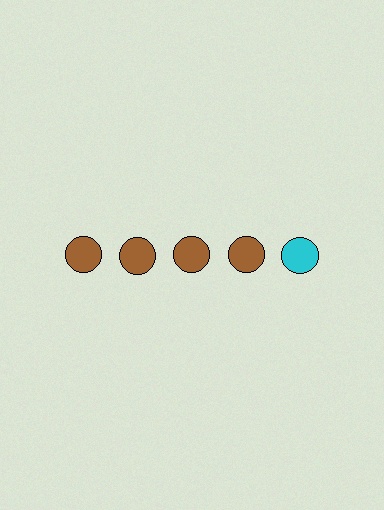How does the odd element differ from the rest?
It has a different color: cyan instead of brown.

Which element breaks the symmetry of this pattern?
The cyan circle in the top row, rightmost column breaks the symmetry. All other shapes are brown circles.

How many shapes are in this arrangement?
There are 5 shapes arranged in a grid pattern.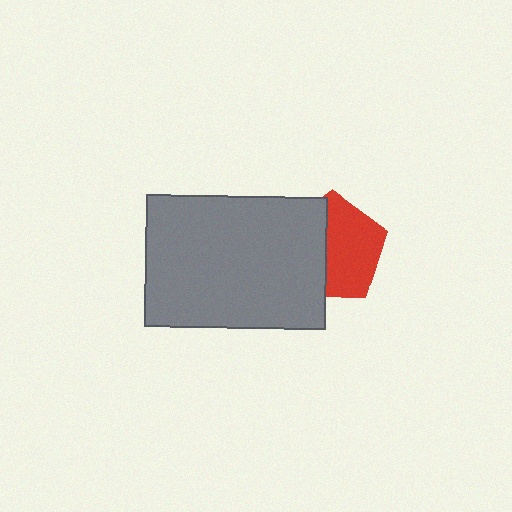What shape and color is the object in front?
The object in front is a gray rectangle.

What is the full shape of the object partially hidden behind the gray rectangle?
The partially hidden object is a red pentagon.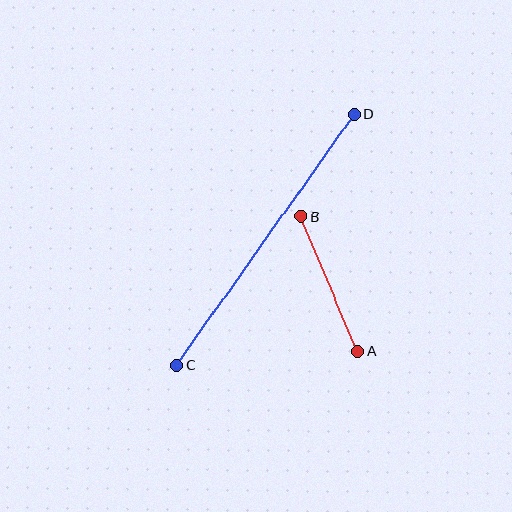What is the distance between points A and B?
The distance is approximately 147 pixels.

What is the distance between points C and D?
The distance is approximately 308 pixels.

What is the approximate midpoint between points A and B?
The midpoint is at approximately (329, 284) pixels.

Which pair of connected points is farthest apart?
Points C and D are farthest apart.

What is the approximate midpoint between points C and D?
The midpoint is at approximately (265, 240) pixels.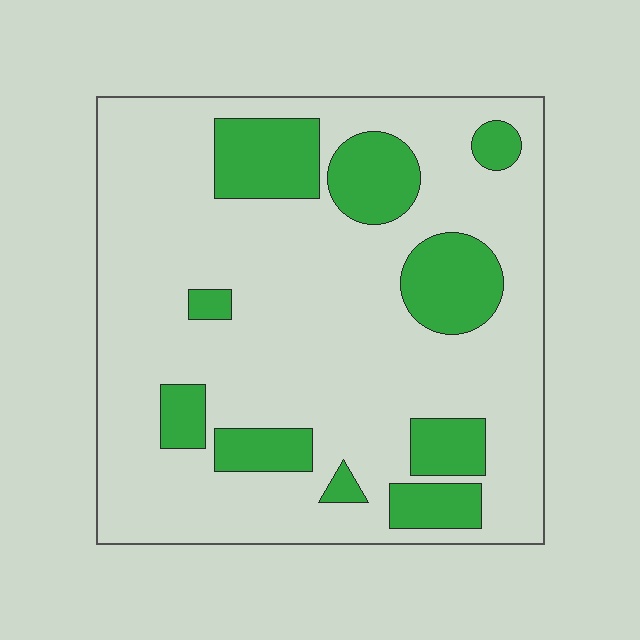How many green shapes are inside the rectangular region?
10.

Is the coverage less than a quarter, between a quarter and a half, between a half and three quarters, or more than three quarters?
Less than a quarter.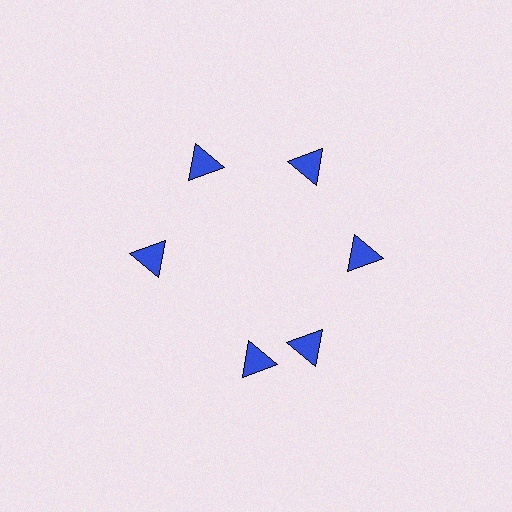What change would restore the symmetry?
The symmetry would be restored by rotating it back into even spacing with its neighbors so that all 6 triangles sit at equal angles and equal distance from the center.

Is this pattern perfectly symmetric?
No. The 6 blue triangles are arranged in a ring, but one element near the 7 o'clock position is rotated out of alignment along the ring, breaking the 6-fold rotational symmetry.